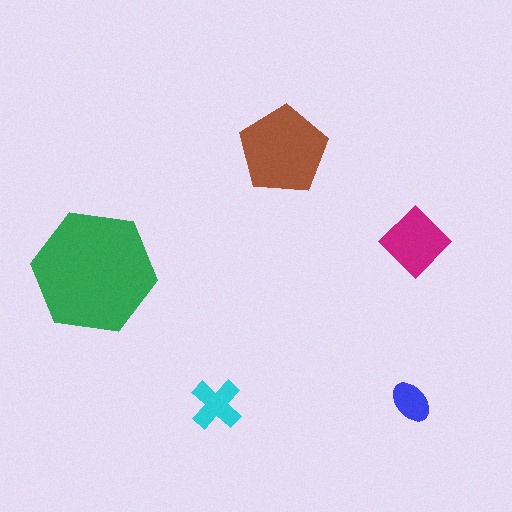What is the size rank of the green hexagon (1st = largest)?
1st.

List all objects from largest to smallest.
The green hexagon, the brown pentagon, the magenta diamond, the cyan cross, the blue ellipse.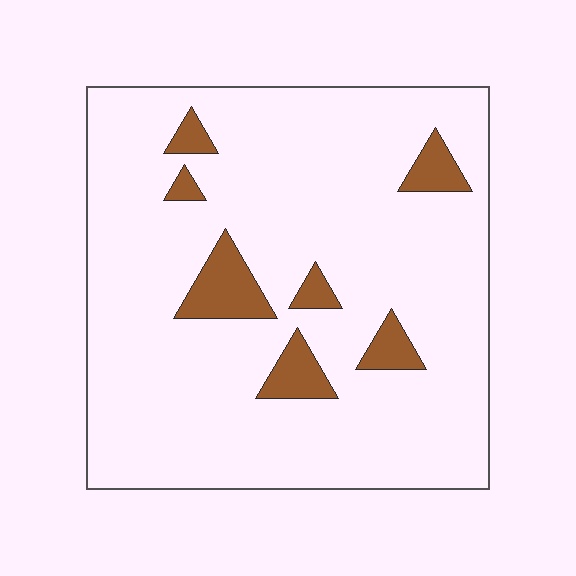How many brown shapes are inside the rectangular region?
7.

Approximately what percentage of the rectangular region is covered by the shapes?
Approximately 10%.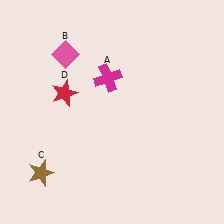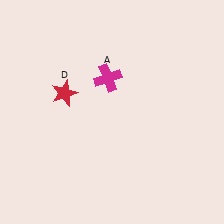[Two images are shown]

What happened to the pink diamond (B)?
The pink diamond (B) was removed in Image 2. It was in the top-left area of Image 1.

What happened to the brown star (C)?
The brown star (C) was removed in Image 2. It was in the bottom-left area of Image 1.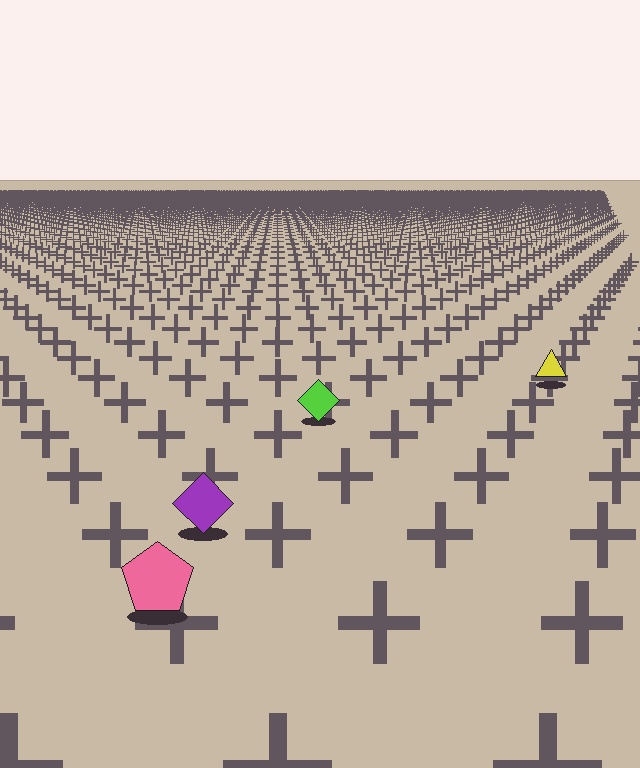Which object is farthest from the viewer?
The yellow triangle is farthest from the viewer. It appears smaller and the ground texture around it is denser.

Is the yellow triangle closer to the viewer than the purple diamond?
No. The purple diamond is closer — you can tell from the texture gradient: the ground texture is coarser near it.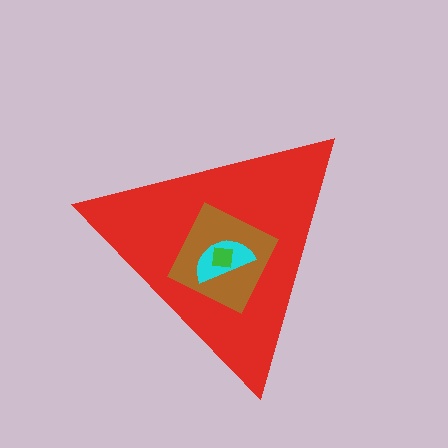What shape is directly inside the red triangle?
The brown square.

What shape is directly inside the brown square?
The cyan semicircle.